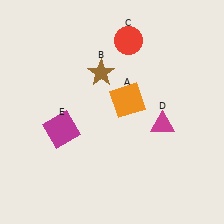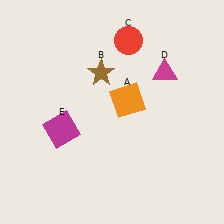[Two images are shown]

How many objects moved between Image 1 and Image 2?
1 object moved between the two images.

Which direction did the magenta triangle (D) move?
The magenta triangle (D) moved up.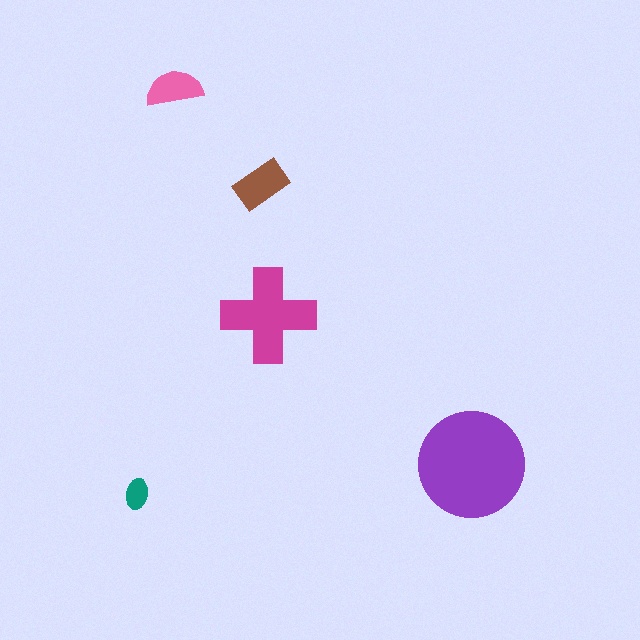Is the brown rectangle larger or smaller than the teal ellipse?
Larger.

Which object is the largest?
The purple circle.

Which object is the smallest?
The teal ellipse.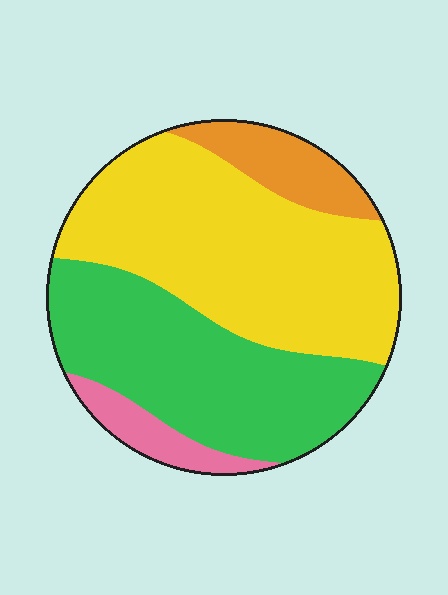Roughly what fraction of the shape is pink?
Pink takes up about one tenth (1/10) of the shape.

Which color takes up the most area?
Yellow, at roughly 45%.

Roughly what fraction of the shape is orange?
Orange takes up less than a sixth of the shape.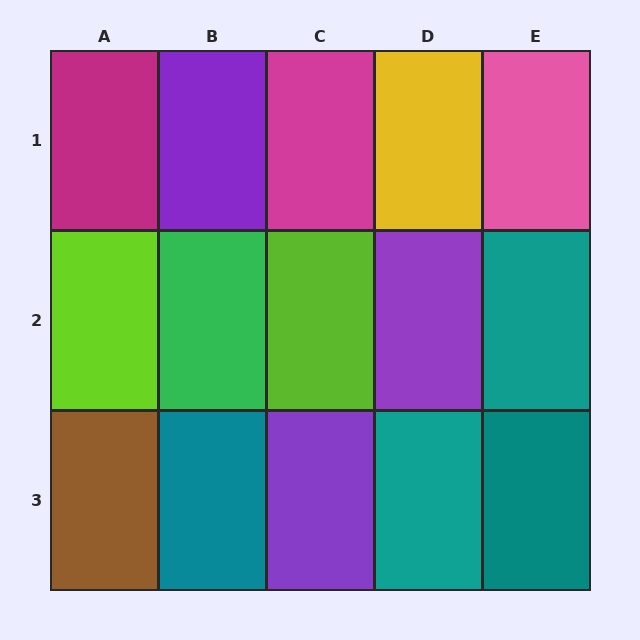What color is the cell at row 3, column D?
Teal.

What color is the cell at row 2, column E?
Teal.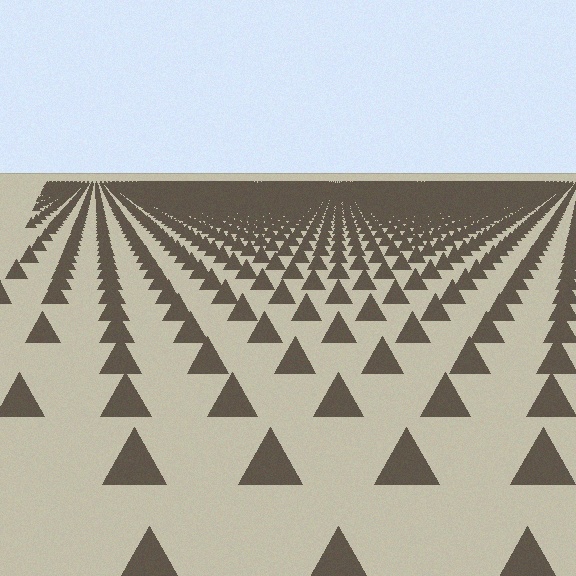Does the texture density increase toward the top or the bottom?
Density increases toward the top.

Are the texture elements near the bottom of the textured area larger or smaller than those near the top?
Larger. Near the bottom, elements are closer to the viewer and appear at a bigger on-screen size.